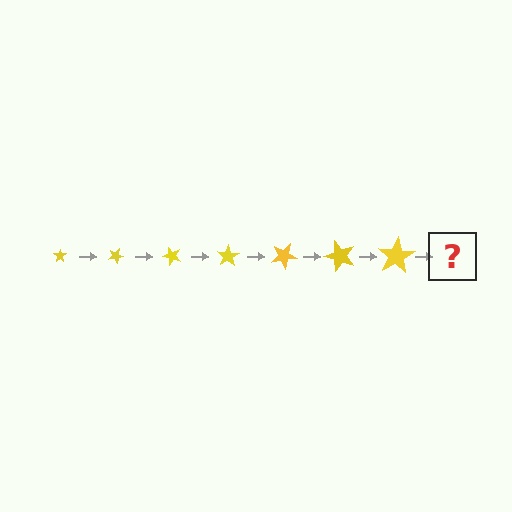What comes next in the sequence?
The next element should be a star, larger than the previous one and rotated 175 degrees from the start.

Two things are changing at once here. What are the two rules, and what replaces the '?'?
The two rules are that the star grows larger each step and it rotates 25 degrees each step. The '?' should be a star, larger than the previous one and rotated 175 degrees from the start.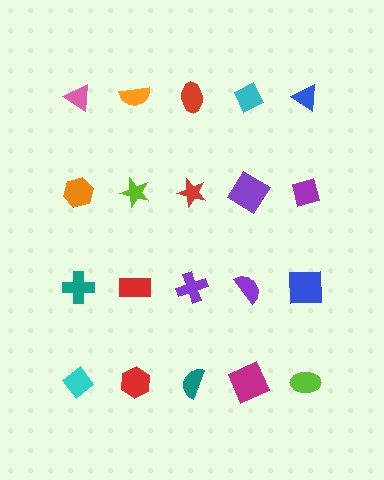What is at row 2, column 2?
A lime star.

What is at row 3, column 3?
A purple cross.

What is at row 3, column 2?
A red rectangle.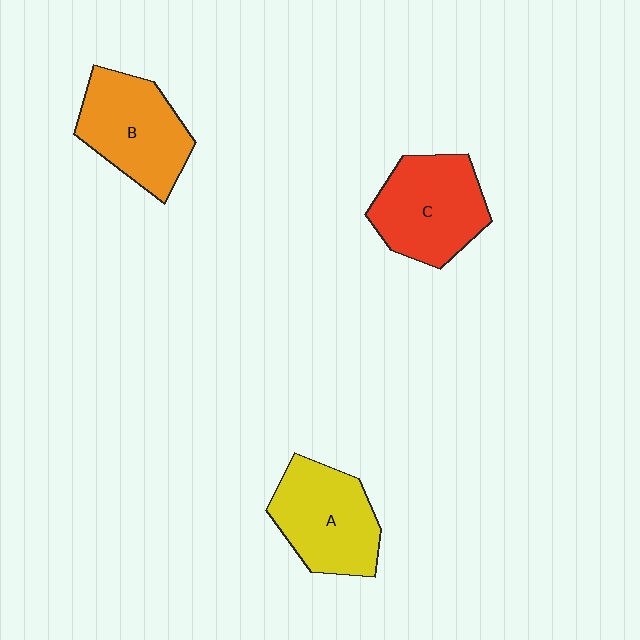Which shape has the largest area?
Shape C (red).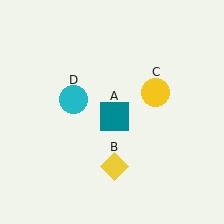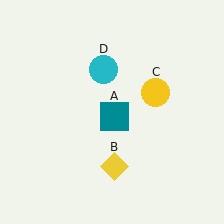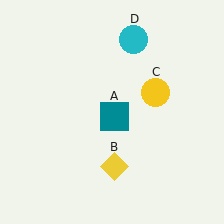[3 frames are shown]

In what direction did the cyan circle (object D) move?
The cyan circle (object D) moved up and to the right.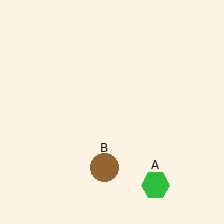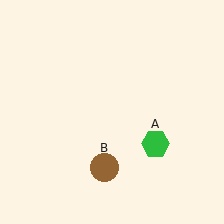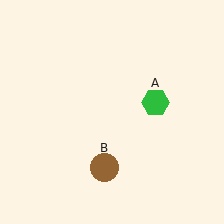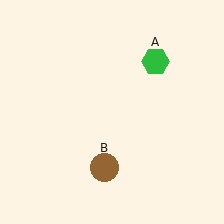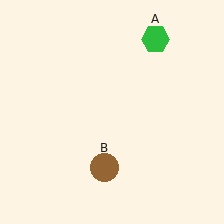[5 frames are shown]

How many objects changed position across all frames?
1 object changed position: green hexagon (object A).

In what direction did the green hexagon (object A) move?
The green hexagon (object A) moved up.